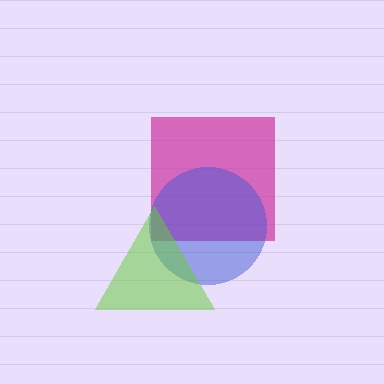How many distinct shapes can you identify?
There are 3 distinct shapes: a magenta square, a blue circle, a lime triangle.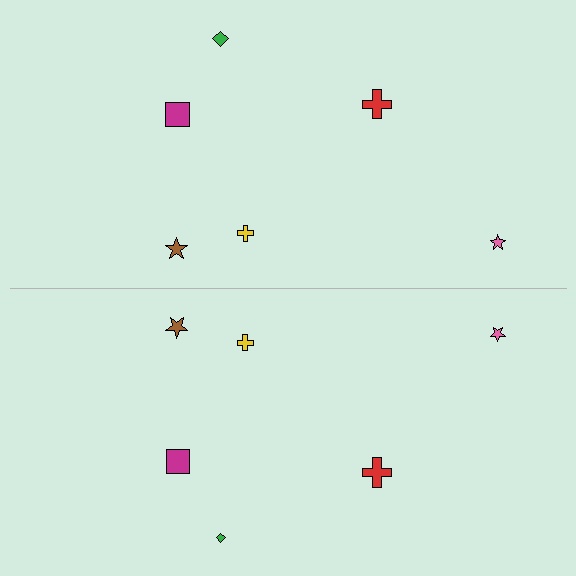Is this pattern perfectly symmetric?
No, the pattern is not perfectly symmetric. The green diamond on the bottom side has a different size than its mirror counterpart.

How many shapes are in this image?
There are 12 shapes in this image.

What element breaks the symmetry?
The green diamond on the bottom side has a different size than its mirror counterpart.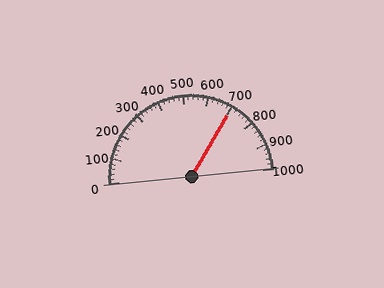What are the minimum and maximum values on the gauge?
The gauge ranges from 0 to 1000.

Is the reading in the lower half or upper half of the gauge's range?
The reading is in the upper half of the range (0 to 1000).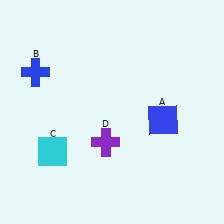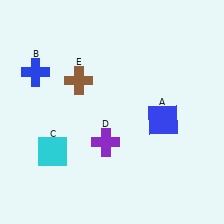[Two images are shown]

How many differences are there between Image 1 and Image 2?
There is 1 difference between the two images.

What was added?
A brown cross (E) was added in Image 2.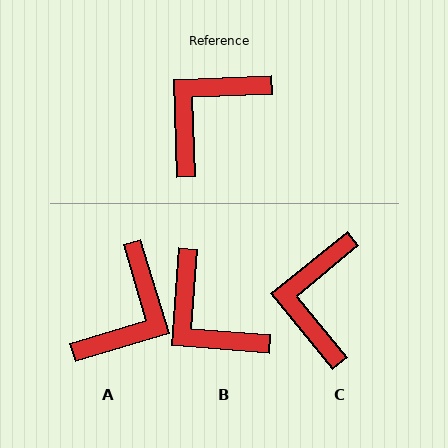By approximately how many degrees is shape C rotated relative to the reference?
Approximately 37 degrees counter-clockwise.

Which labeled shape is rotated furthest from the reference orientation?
A, about 165 degrees away.